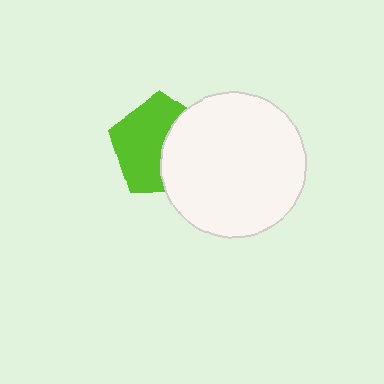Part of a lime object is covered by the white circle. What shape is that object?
It is a pentagon.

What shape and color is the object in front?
The object in front is a white circle.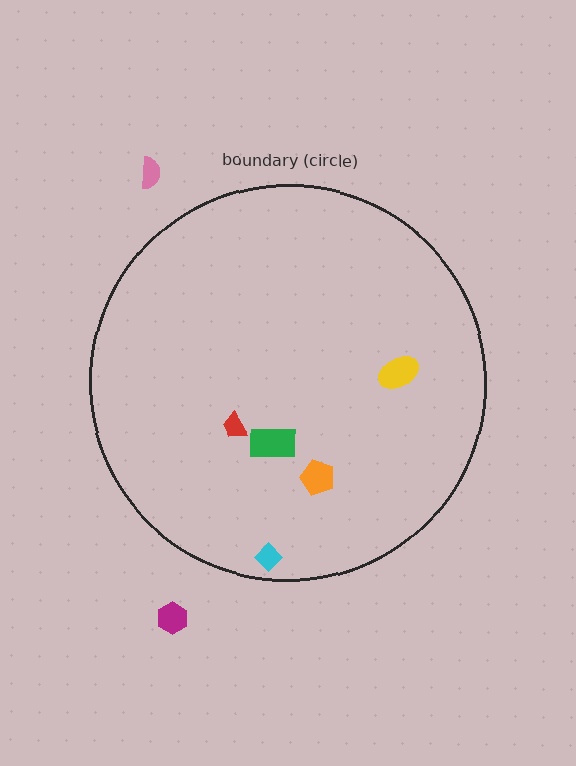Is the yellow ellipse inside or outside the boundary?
Inside.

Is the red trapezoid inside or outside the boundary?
Inside.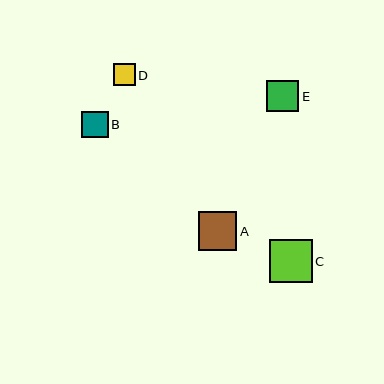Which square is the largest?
Square C is the largest with a size of approximately 43 pixels.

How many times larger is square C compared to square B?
Square C is approximately 1.6 times the size of square B.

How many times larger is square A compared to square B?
Square A is approximately 1.5 times the size of square B.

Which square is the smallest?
Square D is the smallest with a size of approximately 22 pixels.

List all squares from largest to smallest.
From largest to smallest: C, A, E, B, D.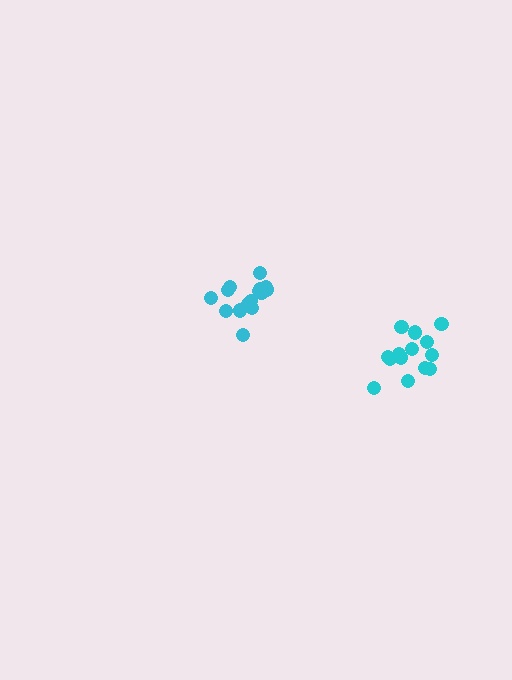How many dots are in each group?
Group 1: 14 dots, Group 2: 15 dots (29 total).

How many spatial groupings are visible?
There are 2 spatial groupings.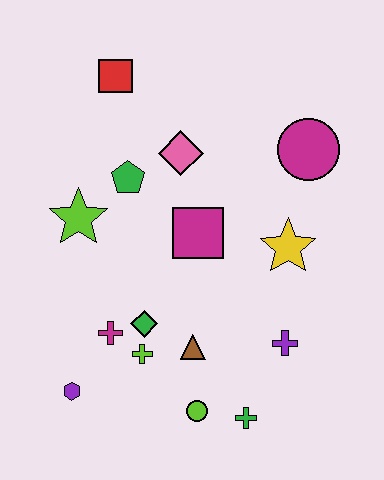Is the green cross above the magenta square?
No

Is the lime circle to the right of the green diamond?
Yes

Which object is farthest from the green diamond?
The red square is farthest from the green diamond.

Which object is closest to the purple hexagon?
The magenta cross is closest to the purple hexagon.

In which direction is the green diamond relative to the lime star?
The green diamond is below the lime star.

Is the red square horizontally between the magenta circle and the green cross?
No